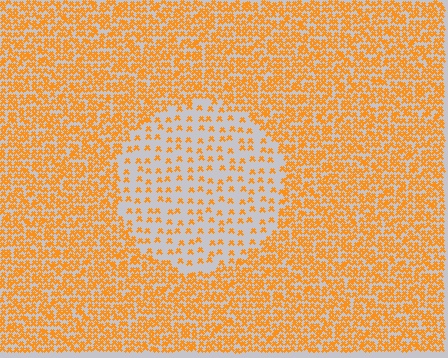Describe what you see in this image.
The image contains small orange elements arranged at two different densities. A circle-shaped region is visible where the elements are less densely packed than the surrounding area.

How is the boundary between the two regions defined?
The boundary is defined by a change in element density (approximately 2.8x ratio). All elements are the same color, size, and shape.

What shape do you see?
I see a circle.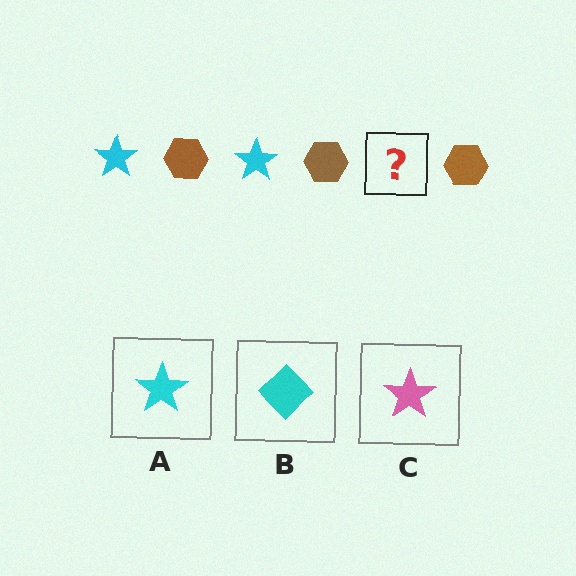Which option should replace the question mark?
Option A.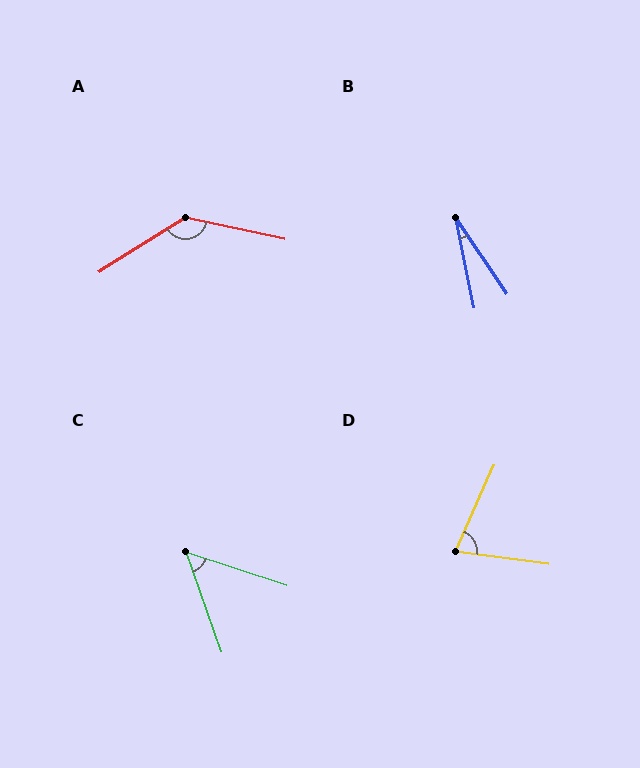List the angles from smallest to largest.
B (22°), C (52°), D (74°), A (136°).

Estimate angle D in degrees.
Approximately 74 degrees.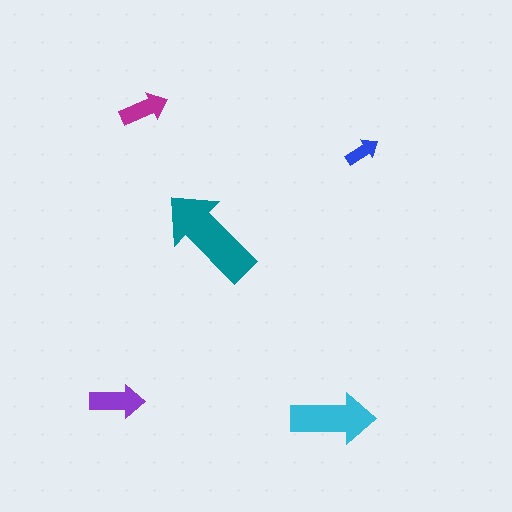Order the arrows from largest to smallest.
the teal one, the cyan one, the purple one, the magenta one, the blue one.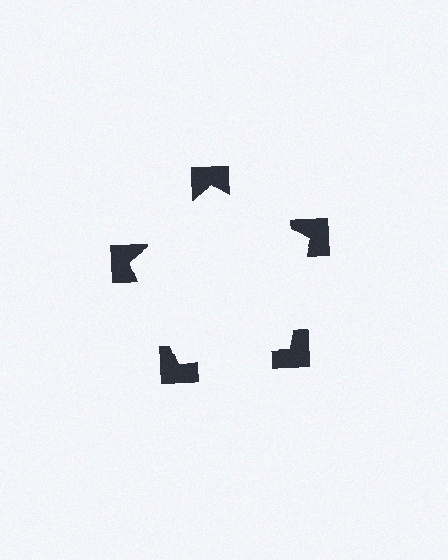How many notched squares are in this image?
There are 5 — one at each vertex of the illusory pentagon.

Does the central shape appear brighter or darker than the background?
It typically appears slightly brighter than the background, even though no actual brightness change is drawn.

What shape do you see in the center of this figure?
An illusory pentagon — its edges are inferred from the aligned wedge cuts in the notched squares, not physically drawn.